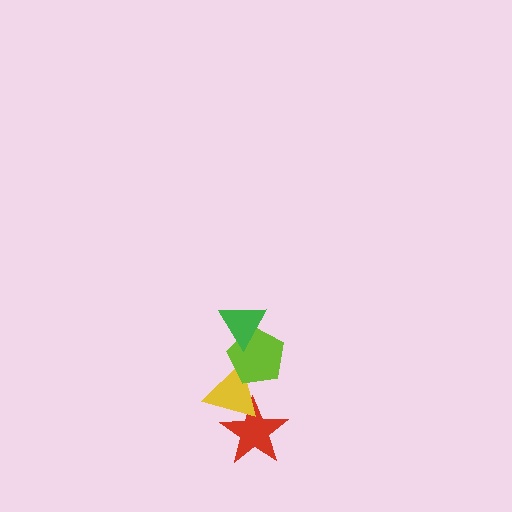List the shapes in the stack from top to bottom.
From top to bottom: the green triangle, the lime pentagon, the yellow triangle, the red star.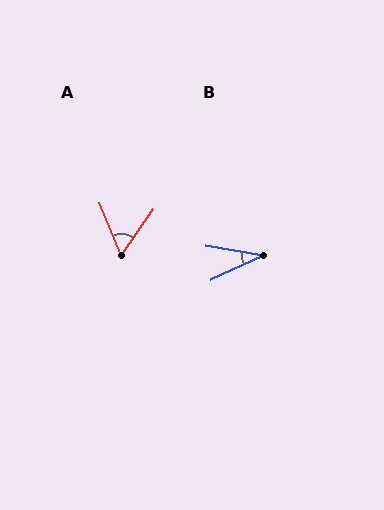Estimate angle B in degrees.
Approximately 34 degrees.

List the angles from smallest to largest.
B (34°), A (58°).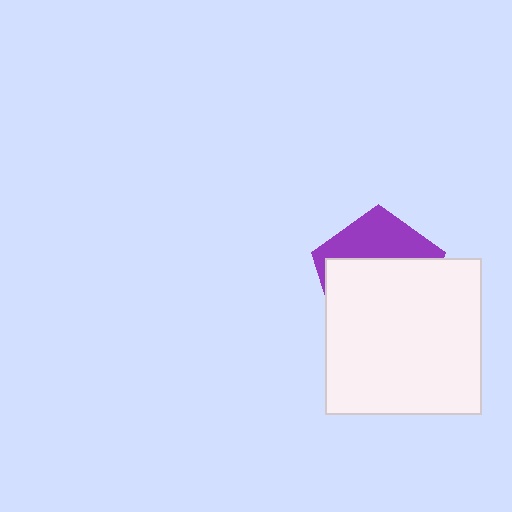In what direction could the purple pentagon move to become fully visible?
The purple pentagon could move up. That would shift it out from behind the white square entirely.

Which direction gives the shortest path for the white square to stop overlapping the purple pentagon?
Moving down gives the shortest separation.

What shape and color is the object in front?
The object in front is a white square.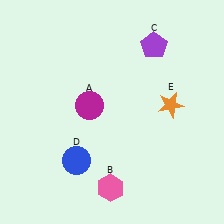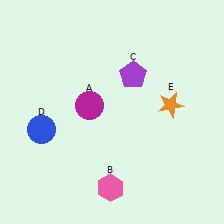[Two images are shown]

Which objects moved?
The objects that moved are: the purple pentagon (C), the blue circle (D).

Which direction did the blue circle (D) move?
The blue circle (D) moved left.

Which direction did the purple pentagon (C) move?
The purple pentagon (C) moved down.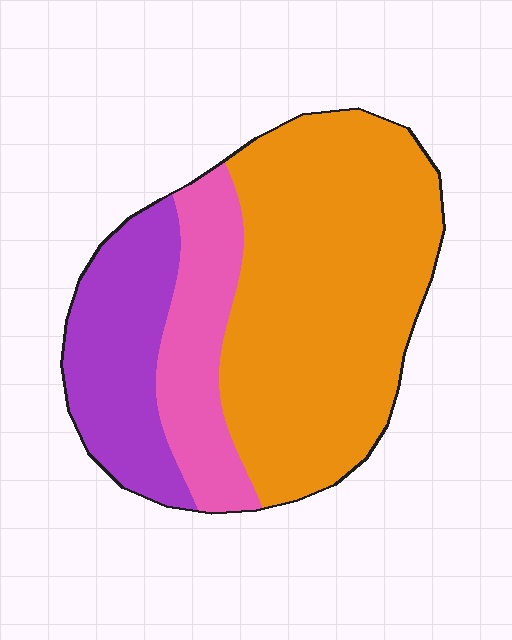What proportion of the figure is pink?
Pink covers 19% of the figure.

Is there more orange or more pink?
Orange.